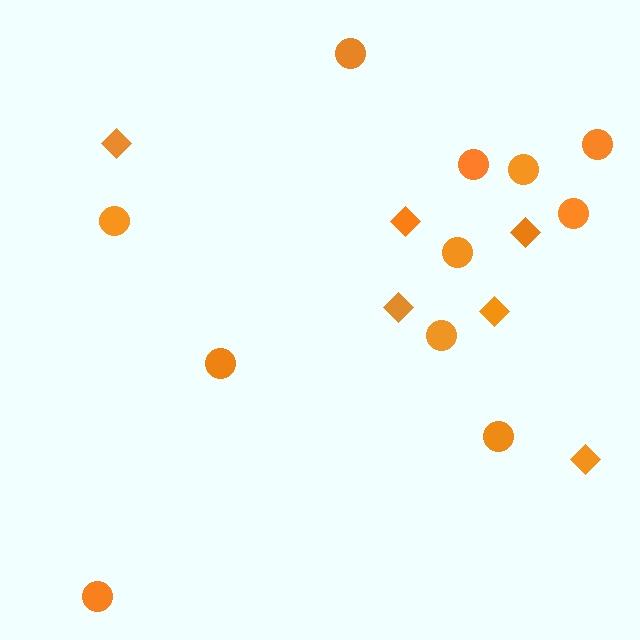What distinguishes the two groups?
There are 2 groups: one group of circles (11) and one group of diamonds (6).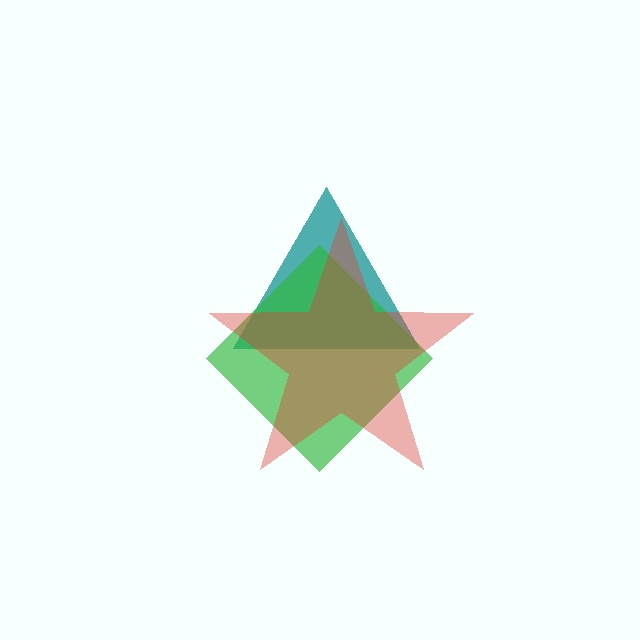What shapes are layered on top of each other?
The layered shapes are: a teal triangle, a green diamond, a red star.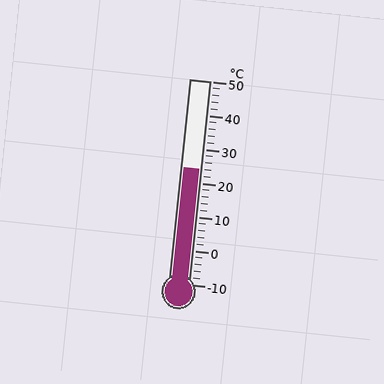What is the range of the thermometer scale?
The thermometer scale ranges from -10°C to 50°C.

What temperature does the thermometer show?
The thermometer shows approximately 24°C.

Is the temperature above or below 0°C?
The temperature is above 0°C.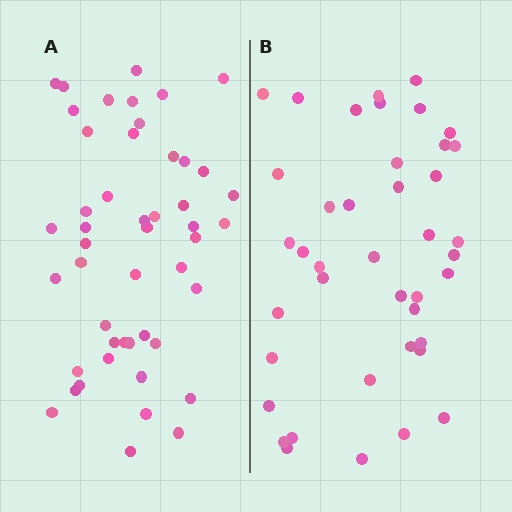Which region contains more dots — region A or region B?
Region A (the left region) has more dots.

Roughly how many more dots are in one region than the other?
Region A has roughly 8 or so more dots than region B.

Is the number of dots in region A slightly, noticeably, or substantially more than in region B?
Region A has only slightly more — the two regions are fairly close. The ratio is roughly 1.2 to 1.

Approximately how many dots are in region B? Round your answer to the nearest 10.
About 40 dots. (The exact count is 41, which rounds to 40.)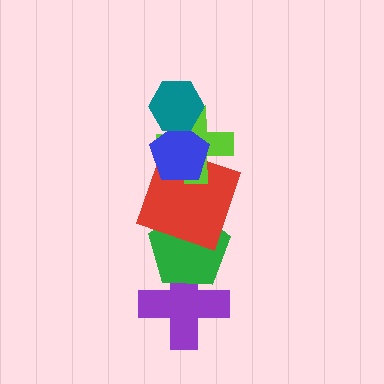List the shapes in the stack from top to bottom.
From top to bottom: the teal hexagon, the blue pentagon, the lime cross, the red square, the green pentagon, the purple cross.